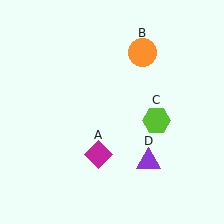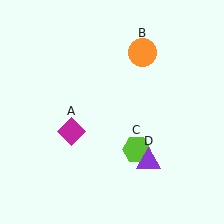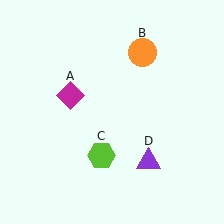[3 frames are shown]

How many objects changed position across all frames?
2 objects changed position: magenta diamond (object A), lime hexagon (object C).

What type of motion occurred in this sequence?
The magenta diamond (object A), lime hexagon (object C) rotated clockwise around the center of the scene.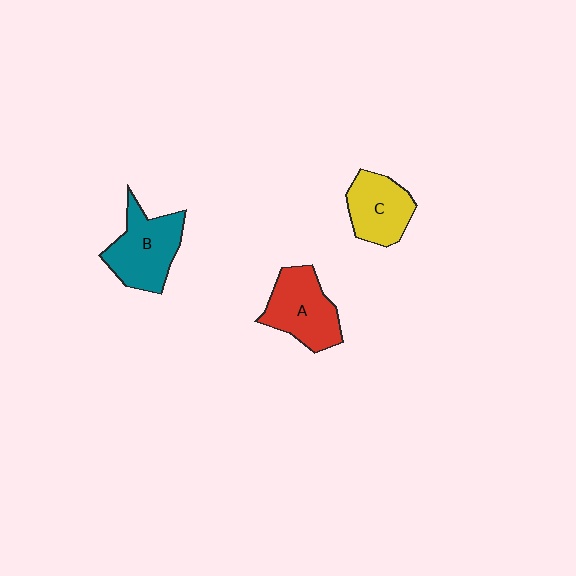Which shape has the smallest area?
Shape C (yellow).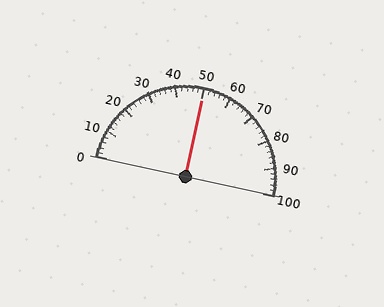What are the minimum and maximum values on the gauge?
The gauge ranges from 0 to 100.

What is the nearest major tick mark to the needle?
The nearest major tick mark is 50.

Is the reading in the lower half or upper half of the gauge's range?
The reading is in the upper half of the range (0 to 100).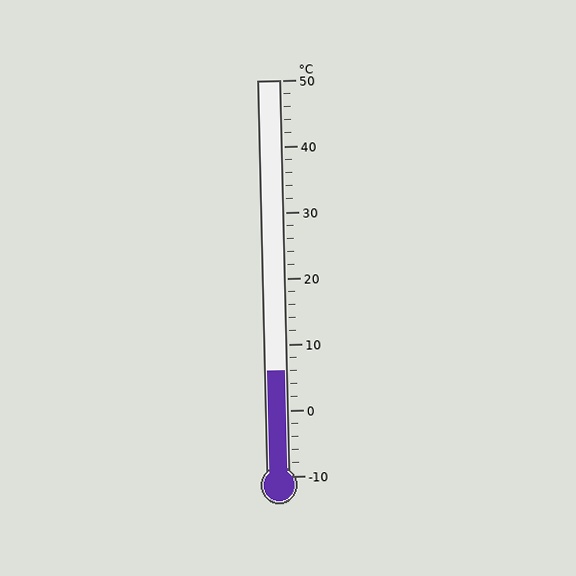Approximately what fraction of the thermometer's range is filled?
The thermometer is filled to approximately 25% of its range.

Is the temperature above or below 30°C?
The temperature is below 30°C.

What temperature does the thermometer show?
The thermometer shows approximately 6°C.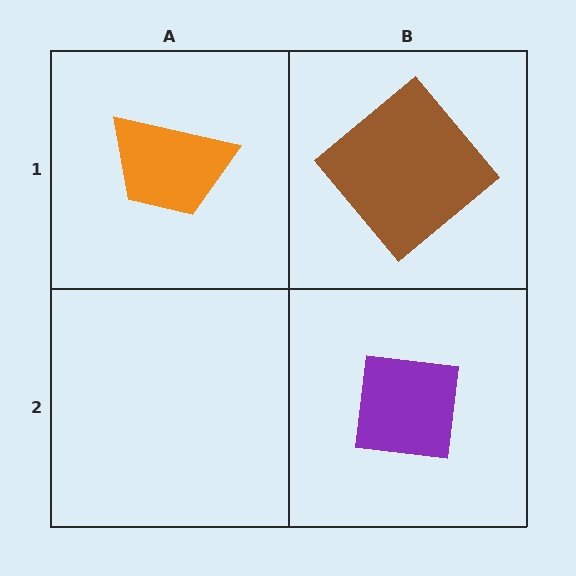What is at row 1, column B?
A brown diamond.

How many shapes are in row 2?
1 shape.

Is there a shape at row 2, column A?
No, that cell is empty.